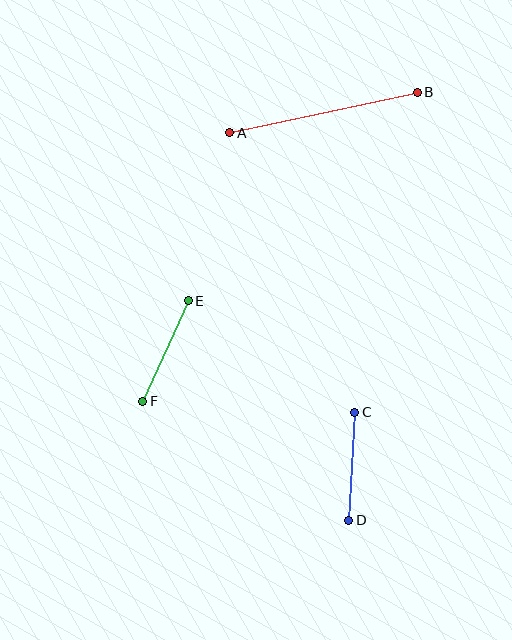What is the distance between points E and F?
The distance is approximately 110 pixels.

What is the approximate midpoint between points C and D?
The midpoint is at approximately (352, 466) pixels.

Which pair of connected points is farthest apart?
Points A and B are farthest apart.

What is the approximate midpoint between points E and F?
The midpoint is at approximately (165, 351) pixels.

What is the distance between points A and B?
The distance is approximately 192 pixels.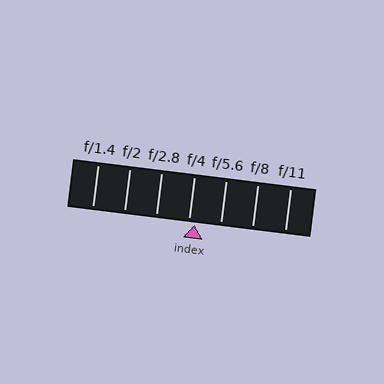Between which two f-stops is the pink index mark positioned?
The index mark is between f/4 and f/5.6.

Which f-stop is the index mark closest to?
The index mark is closest to f/4.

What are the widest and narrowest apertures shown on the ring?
The widest aperture shown is f/1.4 and the narrowest is f/11.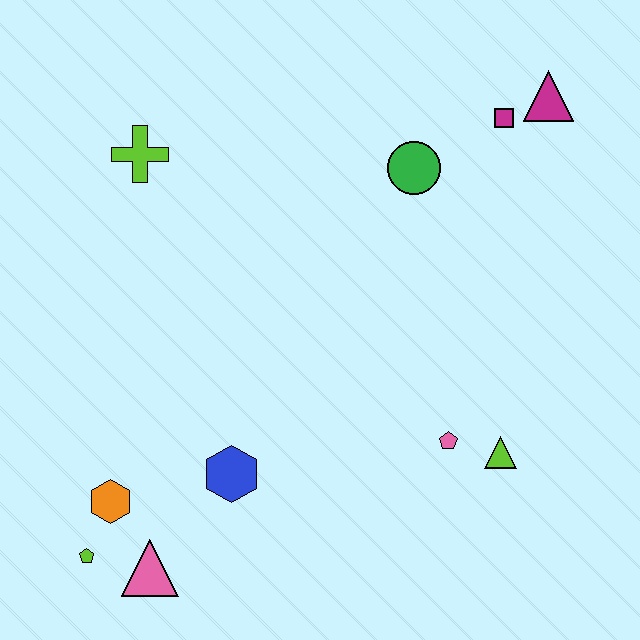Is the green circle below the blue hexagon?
No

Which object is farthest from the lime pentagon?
The magenta triangle is farthest from the lime pentagon.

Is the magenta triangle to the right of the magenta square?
Yes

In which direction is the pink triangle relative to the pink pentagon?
The pink triangle is to the left of the pink pentagon.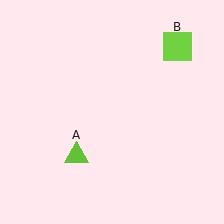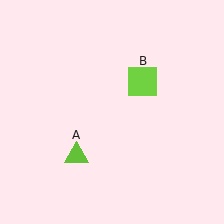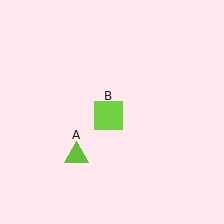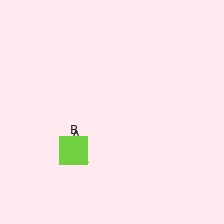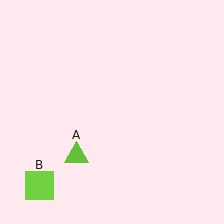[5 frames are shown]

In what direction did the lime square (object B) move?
The lime square (object B) moved down and to the left.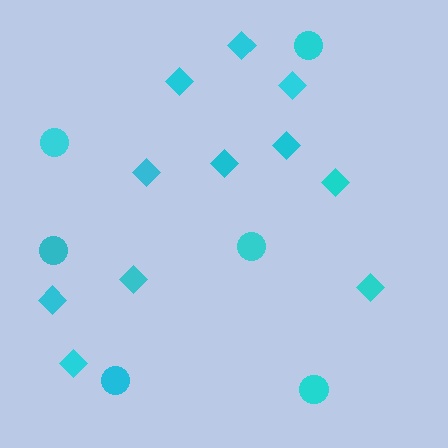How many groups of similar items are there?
There are 2 groups: one group of diamonds (11) and one group of circles (6).